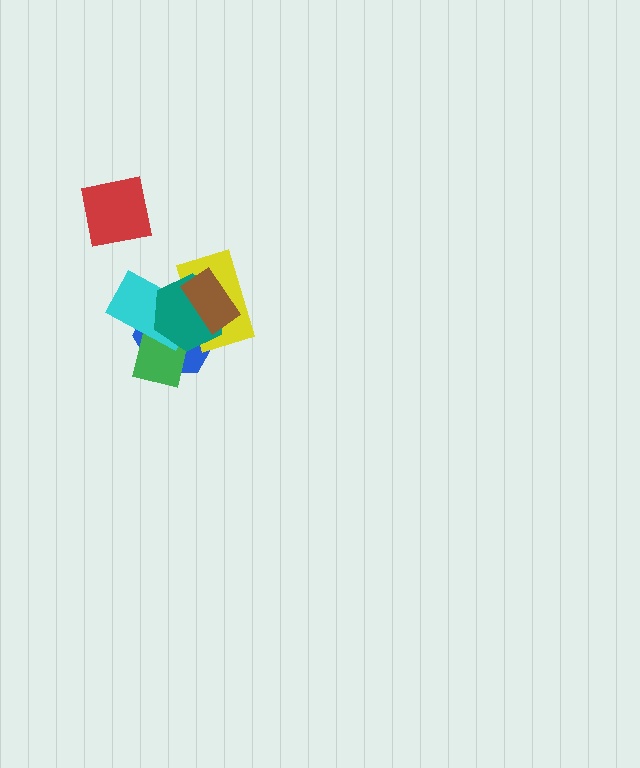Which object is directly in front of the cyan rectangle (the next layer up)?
The teal hexagon is directly in front of the cyan rectangle.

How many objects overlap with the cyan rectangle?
5 objects overlap with the cyan rectangle.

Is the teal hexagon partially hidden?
Yes, it is partially covered by another shape.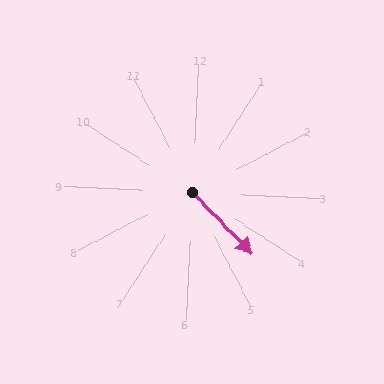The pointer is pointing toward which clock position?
Roughly 4 o'clock.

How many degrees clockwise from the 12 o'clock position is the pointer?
Approximately 133 degrees.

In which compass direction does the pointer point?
Southeast.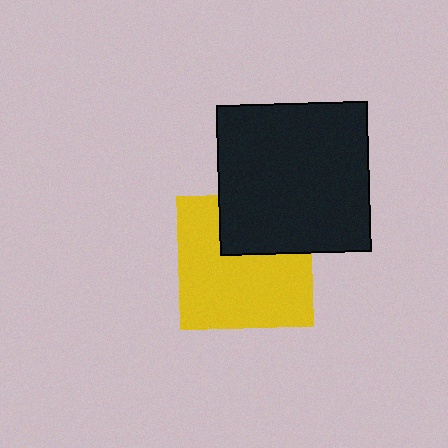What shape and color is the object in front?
The object in front is a black square.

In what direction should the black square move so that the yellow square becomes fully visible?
The black square should move up. That is the shortest direction to clear the overlap and leave the yellow square fully visible.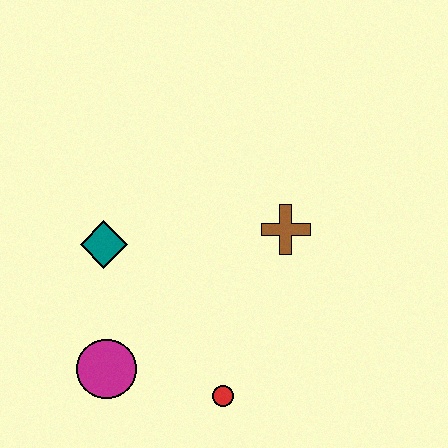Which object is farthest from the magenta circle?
The brown cross is farthest from the magenta circle.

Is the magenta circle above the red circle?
Yes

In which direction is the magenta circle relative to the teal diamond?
The magenta circle is below the teal diamond.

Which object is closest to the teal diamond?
The magenta circle is closest to the teal diamond.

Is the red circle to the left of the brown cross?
Yes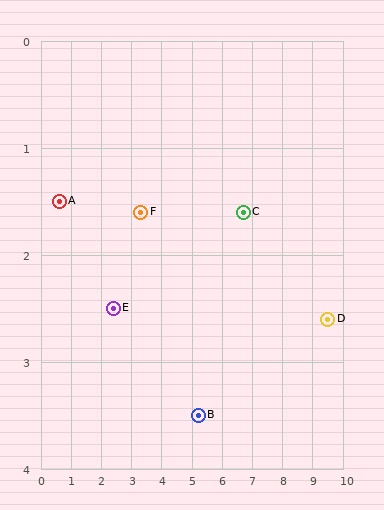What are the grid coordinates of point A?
Point A is at approximately (0.6, 1.5).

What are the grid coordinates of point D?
Point D is at approximately (9.5, 2.6).